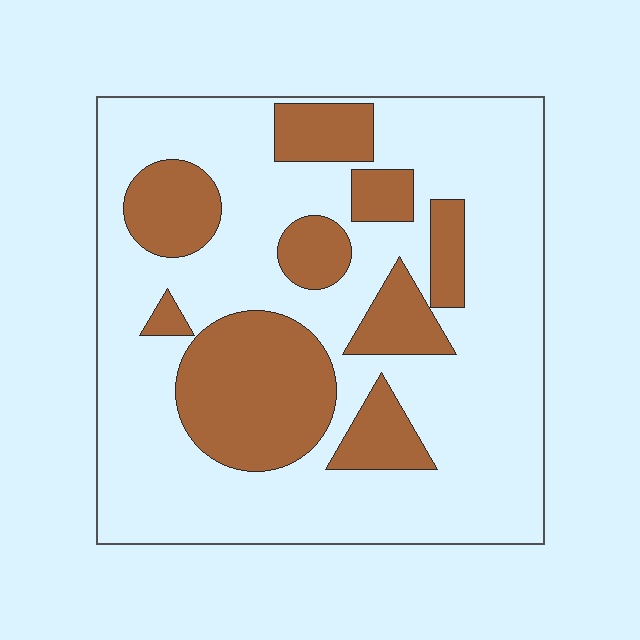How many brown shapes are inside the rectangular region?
9.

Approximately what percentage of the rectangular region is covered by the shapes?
Approximately 30%.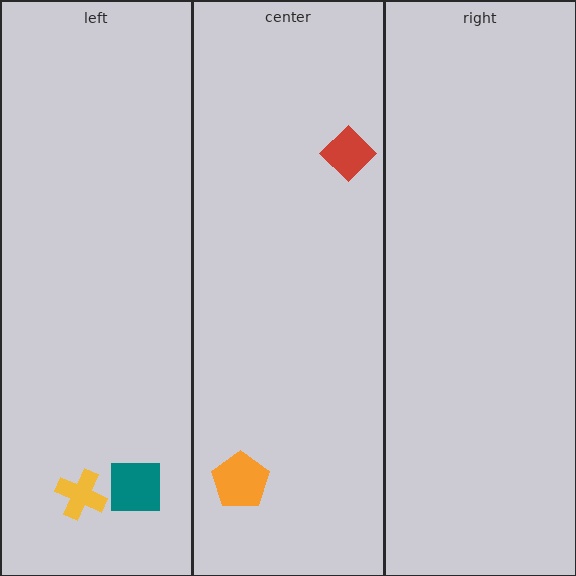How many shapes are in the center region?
2.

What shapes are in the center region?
The red diamond, the orange pentagon.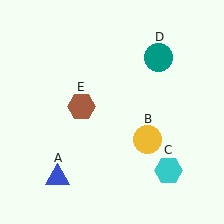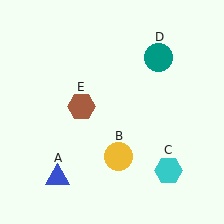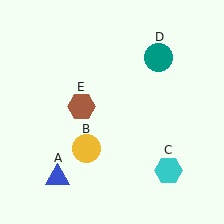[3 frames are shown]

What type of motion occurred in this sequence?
The yellow circle (object B) rotated clockwise around the center of the scene.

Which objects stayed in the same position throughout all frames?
Blue triangle (object A) and cyan hexagon (object C) and teal circle (object D) and brown hexagon (object E) remained stationary.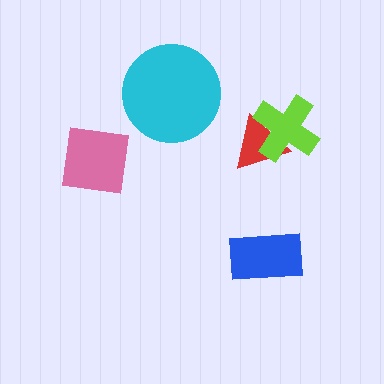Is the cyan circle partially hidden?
No, no other shape covers it.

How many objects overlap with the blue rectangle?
0 objects overlap with the blue rectangle.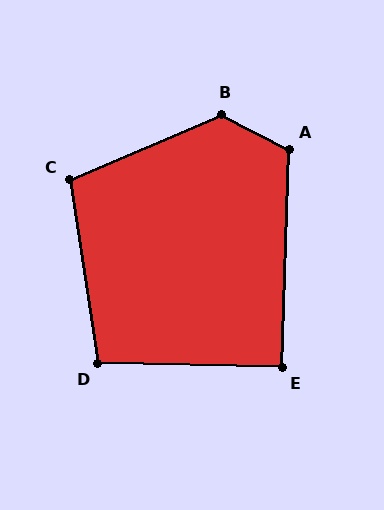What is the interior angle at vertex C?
Approximately 105 degrees (obtuse).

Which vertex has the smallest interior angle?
E, at approximately 91 degrees.